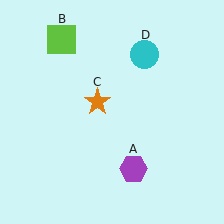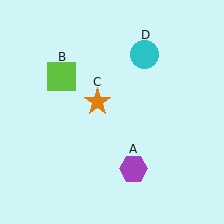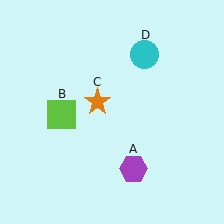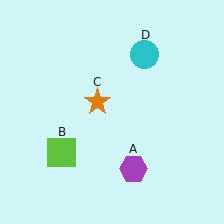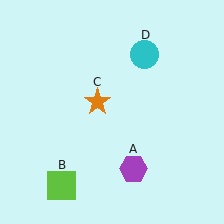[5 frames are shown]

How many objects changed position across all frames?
1 object changed position: lime square (object B).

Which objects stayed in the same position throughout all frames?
Purple hexagon (object A) and orange star (object C) and cyan circle (object D) remained stationary.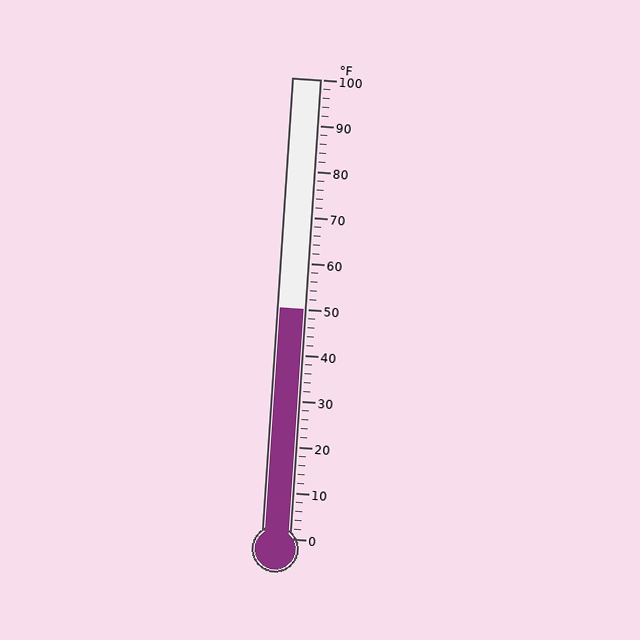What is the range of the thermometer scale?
The thermometer scale ranges from 0°F to 100°F.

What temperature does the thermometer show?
The thermometer shows approximately 50°F.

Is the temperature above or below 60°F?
The temperature is below 60°F.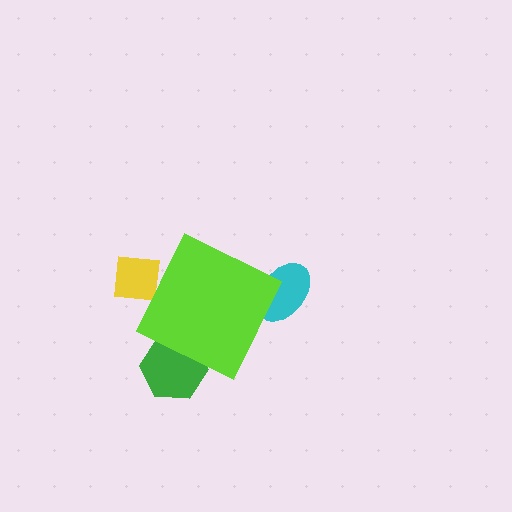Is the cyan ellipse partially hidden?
Yes, the cyan ellipse is partially hidden behind the lime diamond.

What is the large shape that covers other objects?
A lime diamond.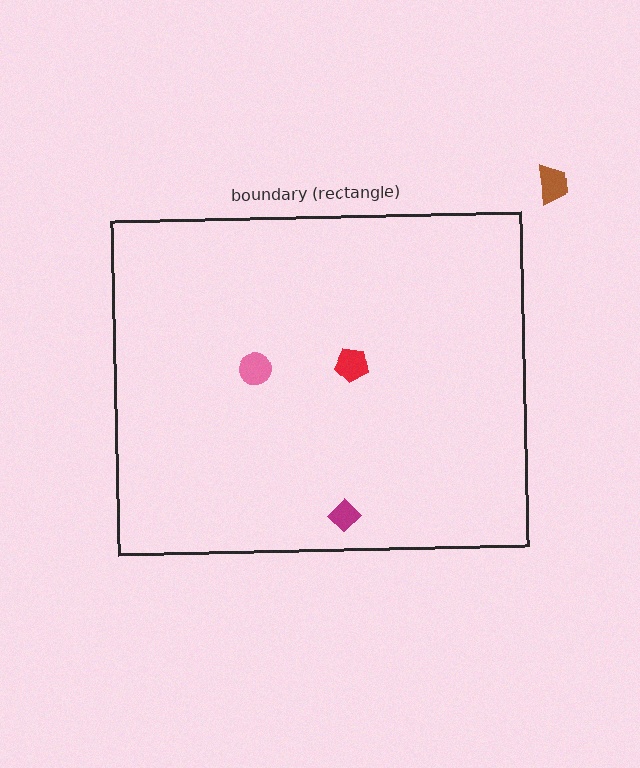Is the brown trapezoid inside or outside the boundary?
Outside.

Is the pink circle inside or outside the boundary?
Inside.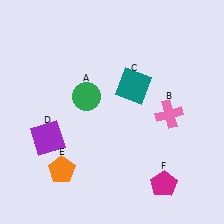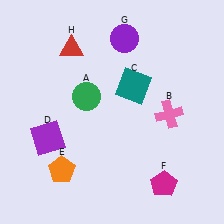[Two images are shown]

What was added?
A purple circle (G), a red triangle (H) were added in Image 2.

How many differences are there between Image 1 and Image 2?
There are 2 differences between the two images.